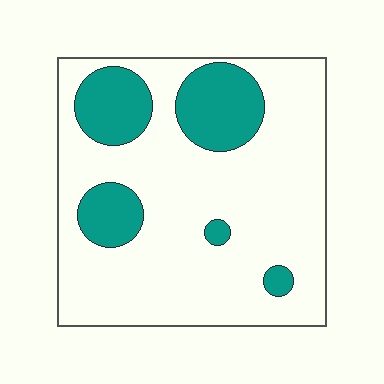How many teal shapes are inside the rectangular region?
5.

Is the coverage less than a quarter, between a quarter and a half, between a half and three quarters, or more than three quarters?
Less than a quarter.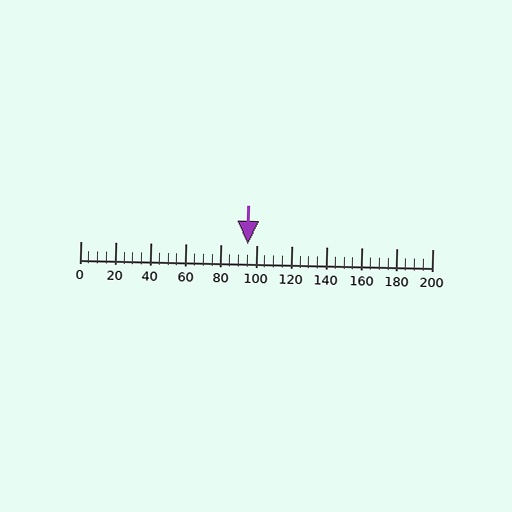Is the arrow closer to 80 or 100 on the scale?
The arrow is closer to 100.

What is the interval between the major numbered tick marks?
The major tick marks are spaced 20 units apart.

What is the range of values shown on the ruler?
The ruler shows values from 0 to 200.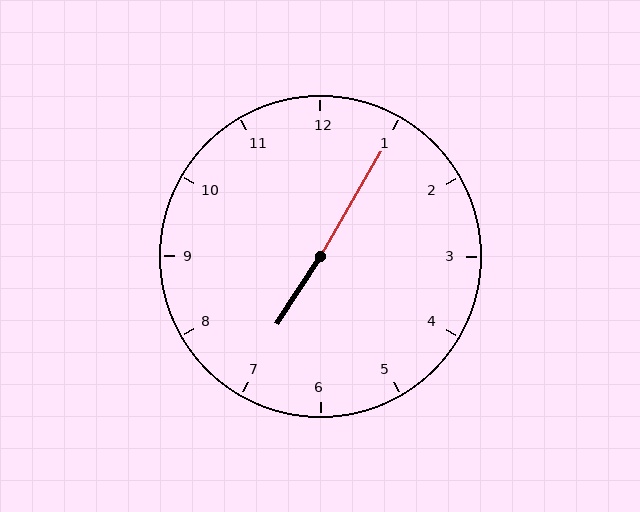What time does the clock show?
7:05.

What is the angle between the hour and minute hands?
Approximately 178 degrees.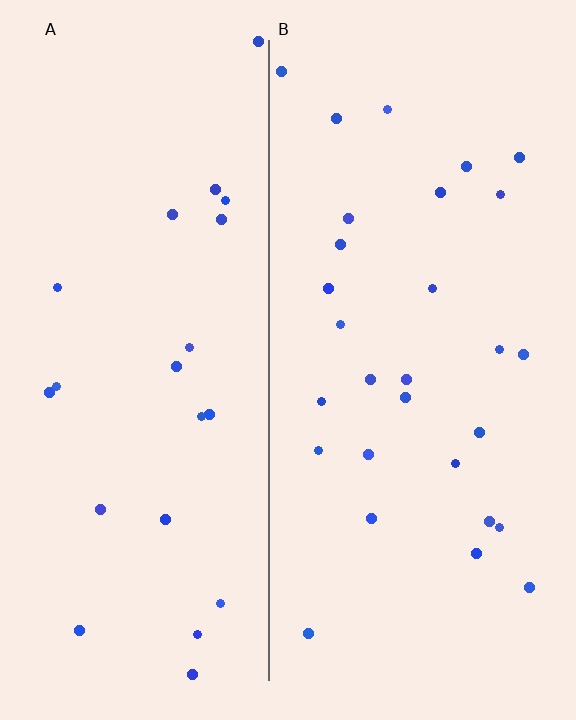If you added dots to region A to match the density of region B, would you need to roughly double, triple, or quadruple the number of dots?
Approximately double.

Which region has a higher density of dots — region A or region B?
B (the right).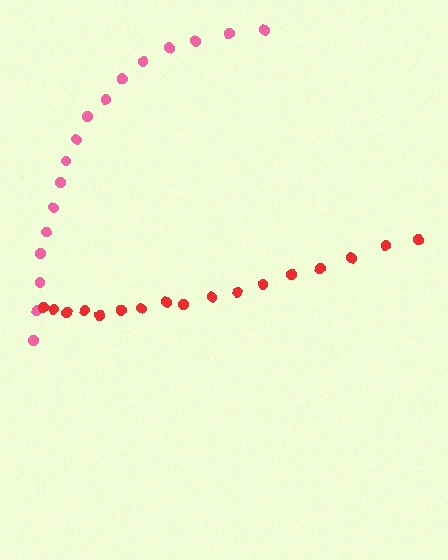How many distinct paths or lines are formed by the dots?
There are 2 distinct paths.